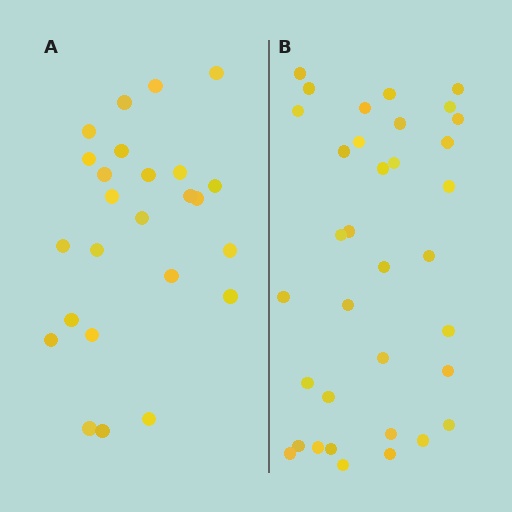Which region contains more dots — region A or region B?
Region B (the right region) has more dots.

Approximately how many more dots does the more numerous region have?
Region B has roughly 10 or so more dots than region A.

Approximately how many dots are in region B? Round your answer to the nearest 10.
About 40 dots. (The exact count is 35, which rounds to 40.)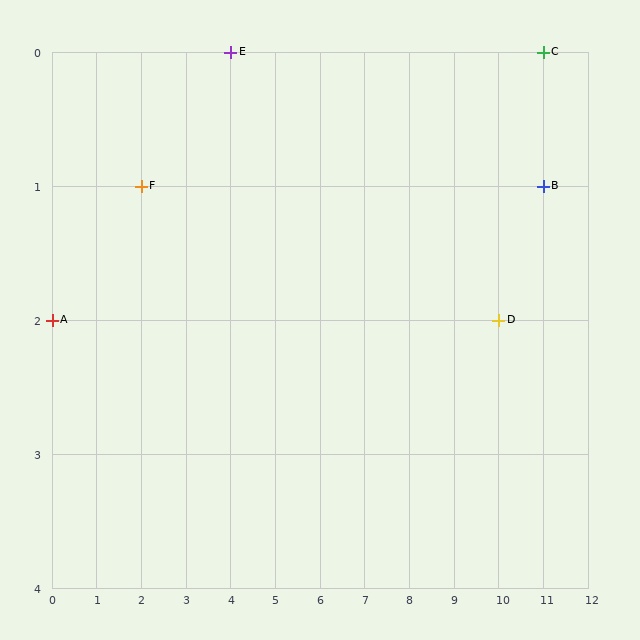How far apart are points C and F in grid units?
Points C and F are 9 columns and 1 row apart (about 9.1 grid units diagonally).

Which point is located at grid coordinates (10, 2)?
Point D is at (10, 2).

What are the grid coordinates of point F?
Point F is at grid coordinates (2, 1).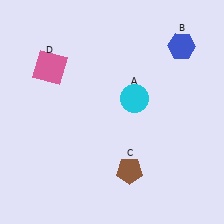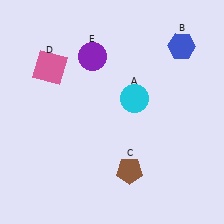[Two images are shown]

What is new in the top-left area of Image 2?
A purple circle (E) was added in the top-left area of Image 2.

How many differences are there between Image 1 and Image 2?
There is 1 difference between the two images.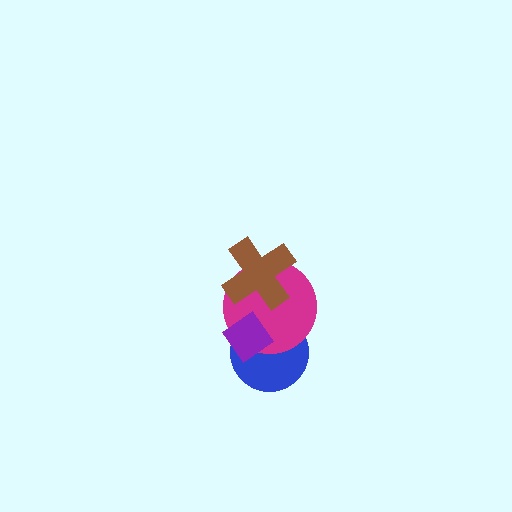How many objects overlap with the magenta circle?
3 objects overlap with the magenta circle.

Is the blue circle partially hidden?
Yes, it is partially covered by another shape.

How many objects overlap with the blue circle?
2 objects overlap with the blue circle.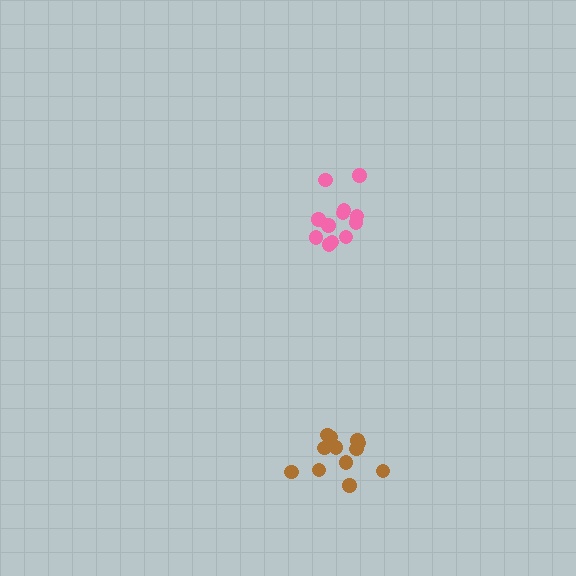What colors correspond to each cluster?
The clusters are colored: brown, pink.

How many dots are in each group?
Group 1: 12 dots, Group 2: 12 dots (24 total).